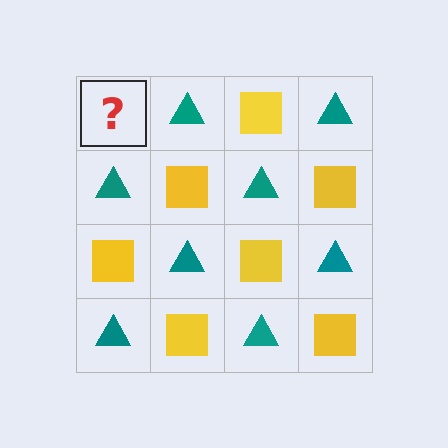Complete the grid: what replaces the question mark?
The question mark should be replaced with a yellow square.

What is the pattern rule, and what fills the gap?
The rule is that it alternates yellow square and teal triangle in a checkerboard pattern. The gap should be filled with a yellow square.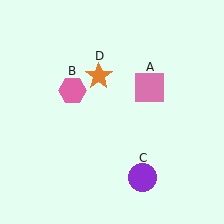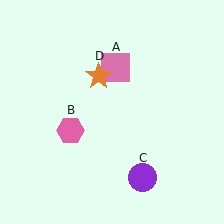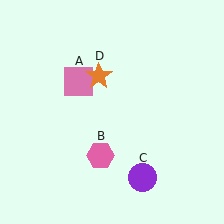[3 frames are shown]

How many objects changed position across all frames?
2 objects changed position: pink square (object A), pink hexagon (object B).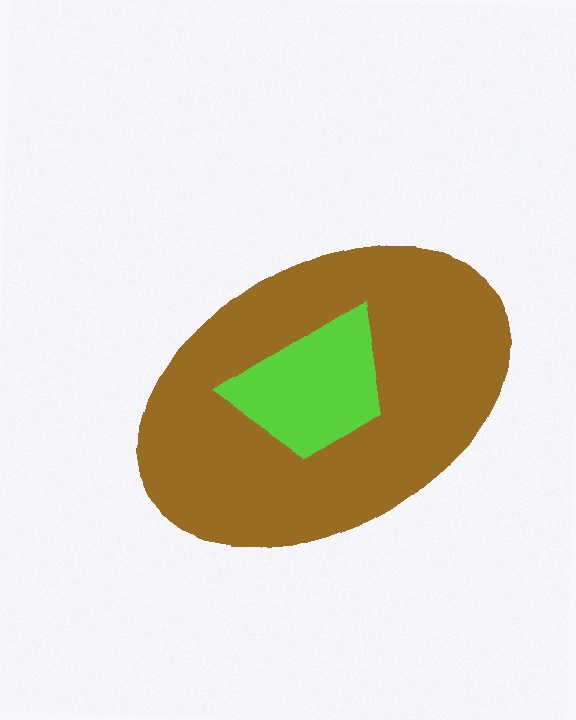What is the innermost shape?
The lime trapezoid.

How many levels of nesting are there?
2.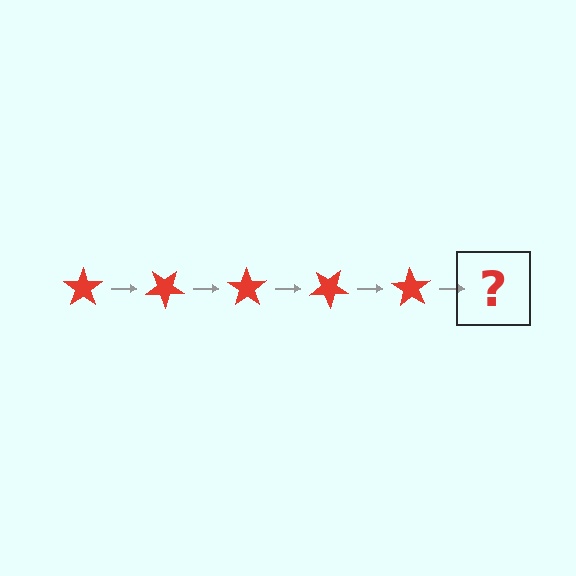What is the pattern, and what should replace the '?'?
The pattern is that the star rotates 35 degrees each step. The '?' should be a red star rotated 175 degrees.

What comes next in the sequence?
The next element should be a red star rotated 175 degrees.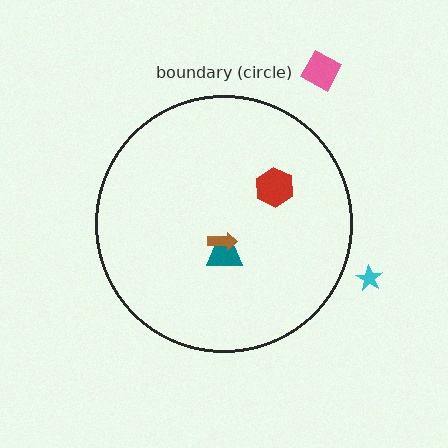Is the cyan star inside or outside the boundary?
Outside.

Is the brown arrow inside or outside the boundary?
Inside.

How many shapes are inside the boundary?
3 inside, 2 outside.